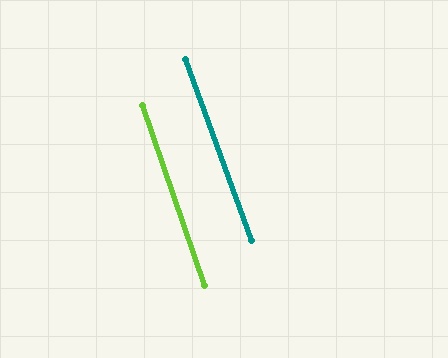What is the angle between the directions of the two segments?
Approximately 1 degree.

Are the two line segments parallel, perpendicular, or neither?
Parallel — their directions differ by only 1.2°.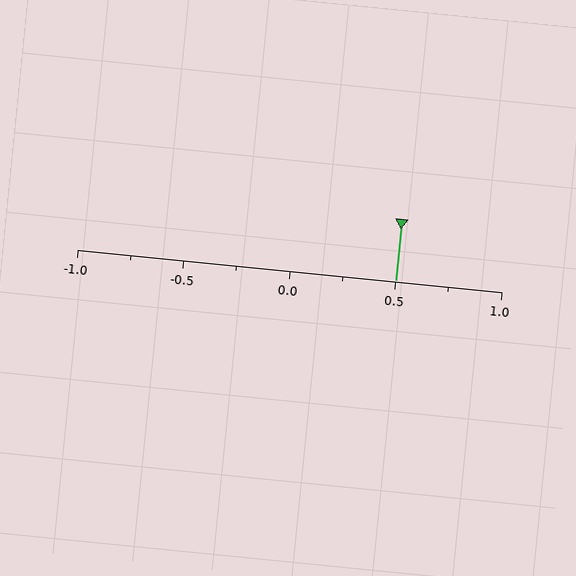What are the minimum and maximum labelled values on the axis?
The axis runs from -1.0 to 1.0.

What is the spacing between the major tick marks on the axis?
The major ticks are spaced 0.5 apart.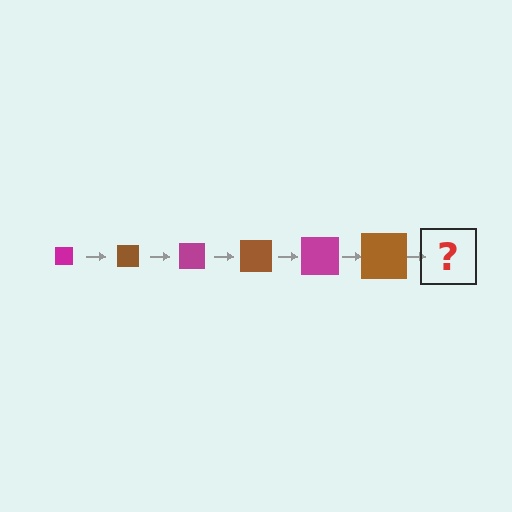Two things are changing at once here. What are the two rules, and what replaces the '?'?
The two rules are that the square grows larger each step and the color cycles through magenta and brown. The '?' should be a magenta square, larger than the previous one.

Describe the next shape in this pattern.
It should be a magenta square, larger than the previous one.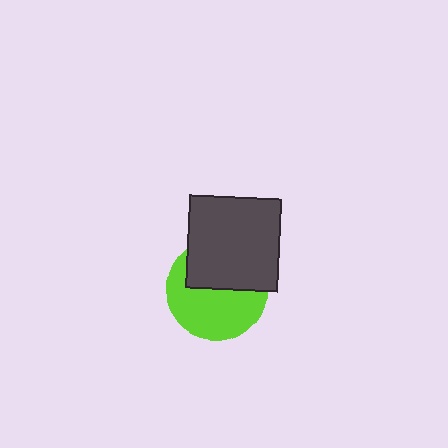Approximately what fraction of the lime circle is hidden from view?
Roughly 43% of the lime circle is hidden behind the dark gray rectangle.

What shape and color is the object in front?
The object in front is a dark gray rectangle.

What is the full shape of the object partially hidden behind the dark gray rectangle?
The partially hidden object is a lime circle.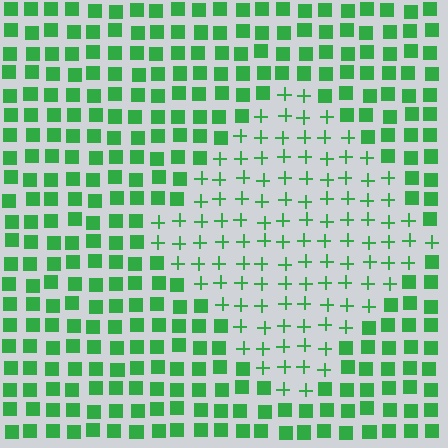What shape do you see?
I see a diamond.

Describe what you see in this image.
The image is filled with small green elements arranged in a uniform grid. A diamond-shaped region contains plus signs, while the surrounding area contains squares. The boundary is defined purely by the change in element shape.